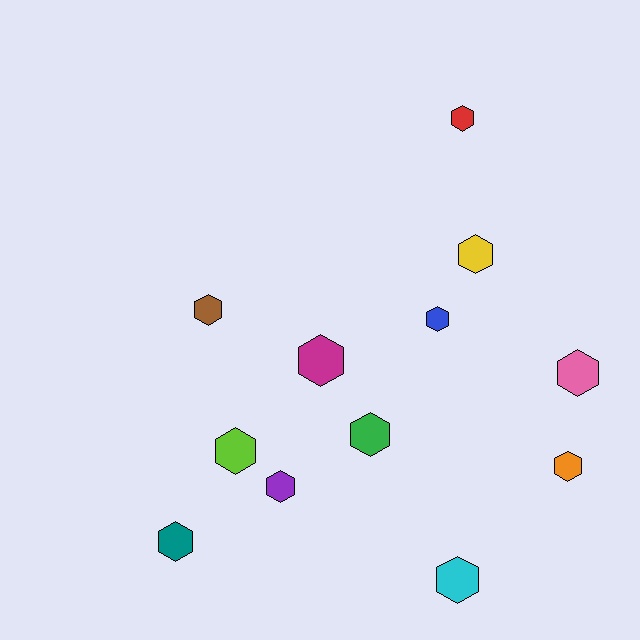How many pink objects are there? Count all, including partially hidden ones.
There is 1 pink object.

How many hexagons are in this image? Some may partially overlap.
There are 12 hexagons.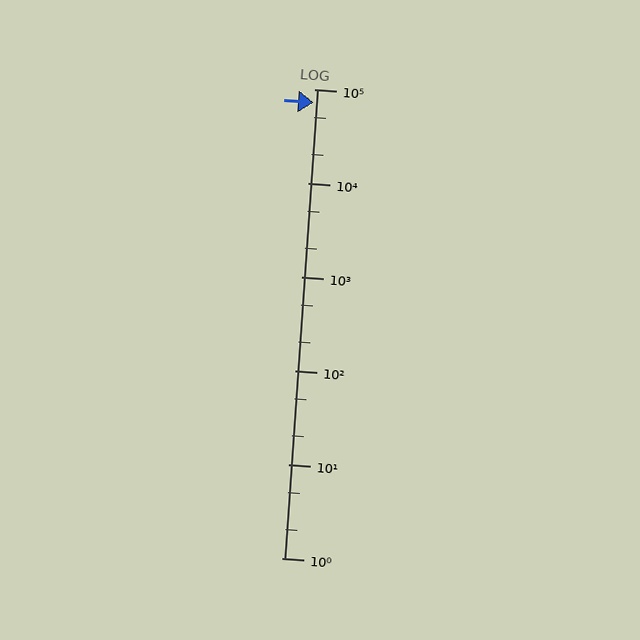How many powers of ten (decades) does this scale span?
The scale spans 5 decades, from 1 to 100000.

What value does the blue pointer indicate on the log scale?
The pointer indicates approximately 71000.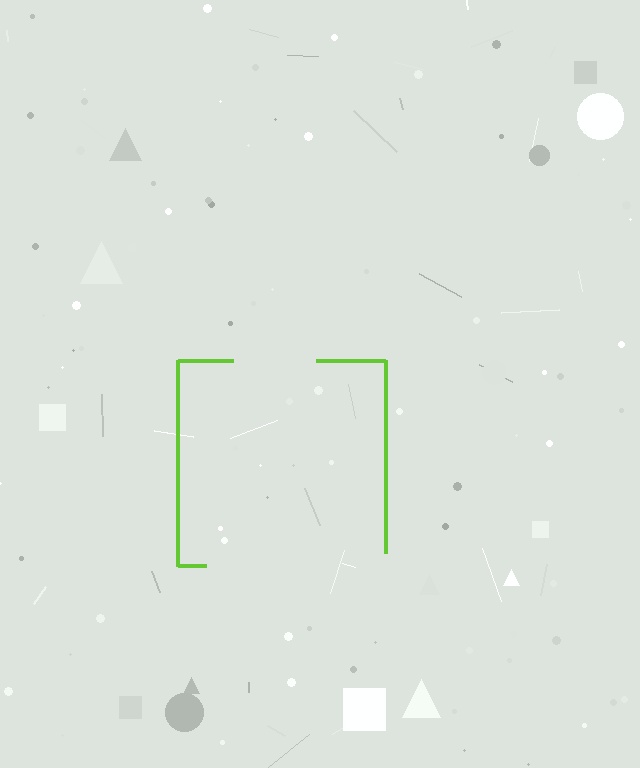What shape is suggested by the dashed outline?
The dashed outline suggests a square.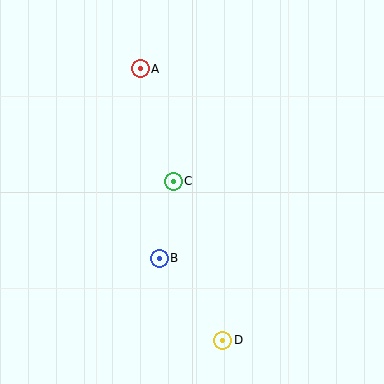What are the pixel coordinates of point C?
Point C is at (173, 181).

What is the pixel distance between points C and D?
The distance between C and D is 166 pixels.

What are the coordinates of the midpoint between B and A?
The midpoint between B and A is at (150, 164).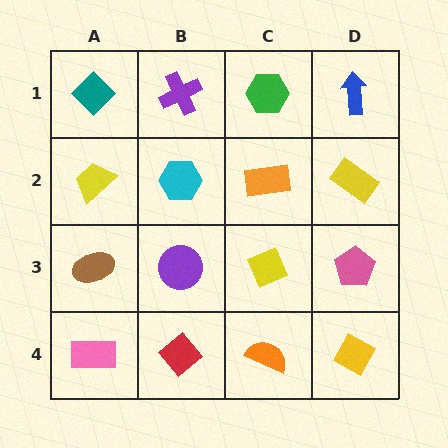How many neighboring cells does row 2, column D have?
3.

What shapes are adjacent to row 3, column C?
An orange rectangle (row 2, column C), an orange semicircle (row 4, column C), a purple circle (row 3, column B), a pink pentagon (row 3, column D).